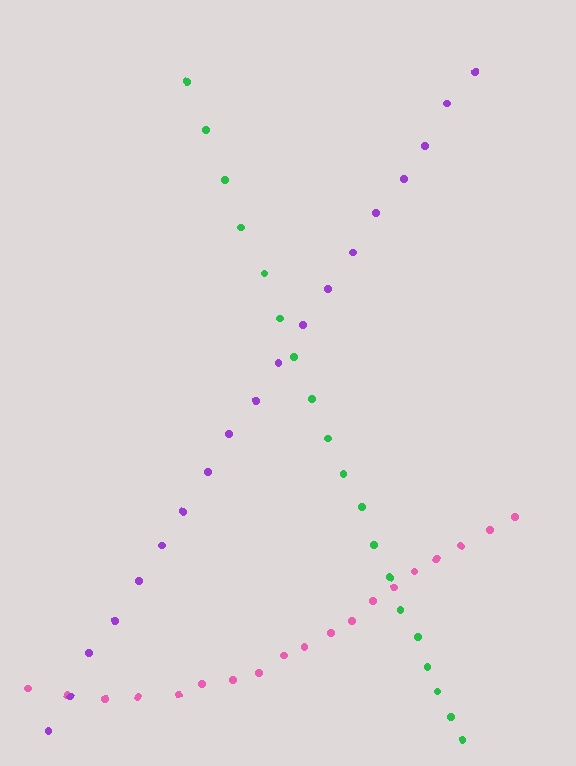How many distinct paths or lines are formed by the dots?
There are 3 distinct paths.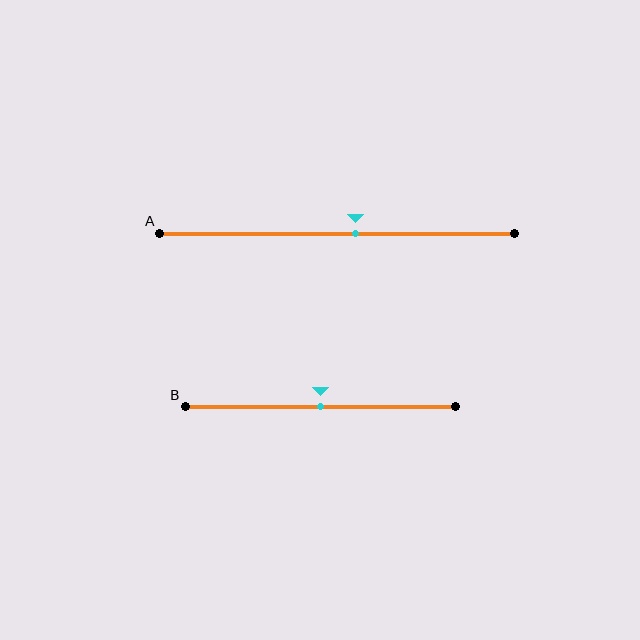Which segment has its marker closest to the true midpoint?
Segment B has its marker closest to the true midpoint.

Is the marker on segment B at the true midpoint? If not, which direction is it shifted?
Yes, the marker on segment B is at the true midpoint.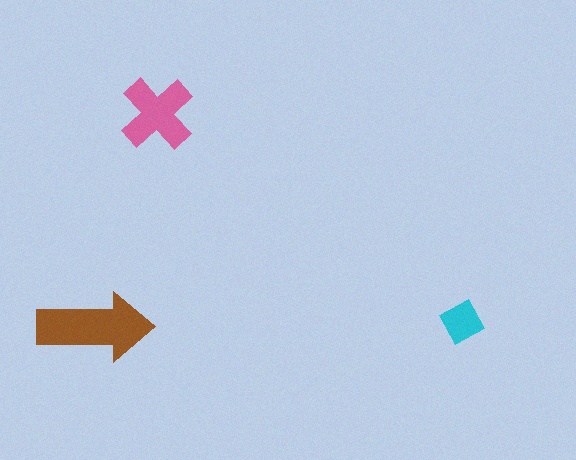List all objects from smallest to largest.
The cyan square, the pink cross, the brown arrow.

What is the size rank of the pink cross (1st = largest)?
2nd.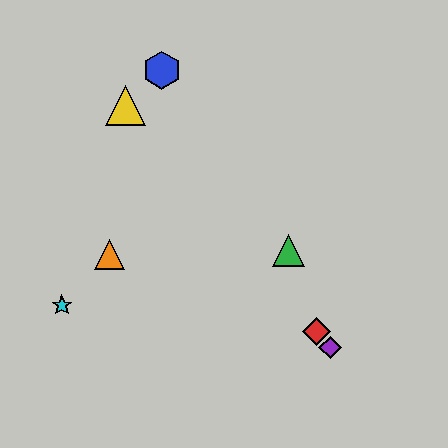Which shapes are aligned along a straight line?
The red diamond, the yellow triangle, the purple diamond are aligned along a straight line.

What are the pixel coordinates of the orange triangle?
The orange triangle is at (109, 255).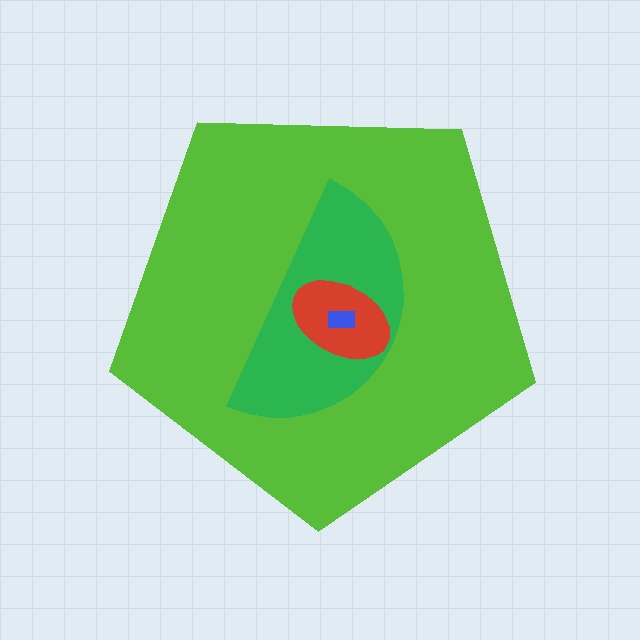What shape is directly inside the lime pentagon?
The green semicircle.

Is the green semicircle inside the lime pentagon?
Yes.